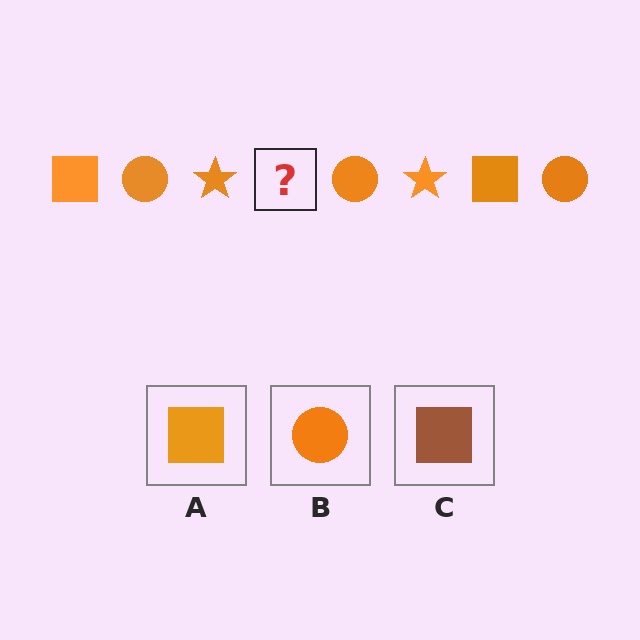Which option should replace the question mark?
Option A.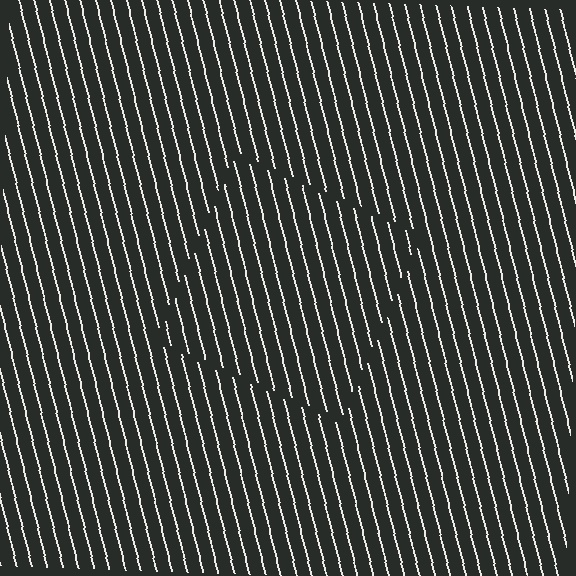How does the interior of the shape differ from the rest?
The interior of the shape contains the same grating, shifted by half a period — the contour is defined by the phase discontinuity where line-ends from the inner and outer gratings abut.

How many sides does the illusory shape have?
4 sides — the line-ends trace a square.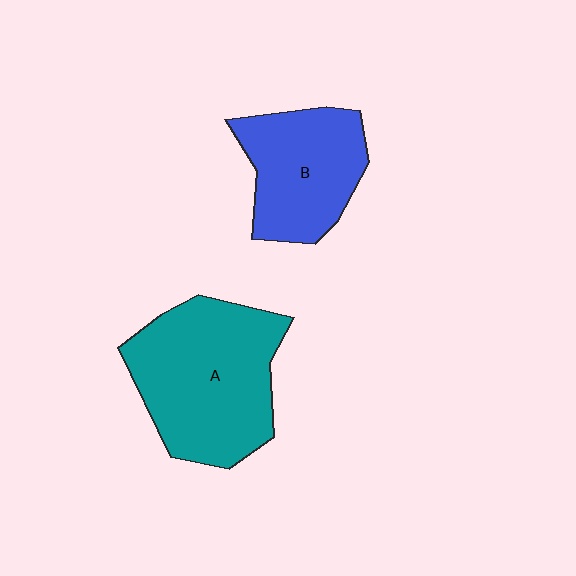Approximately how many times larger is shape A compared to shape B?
Approximately 1.5 times.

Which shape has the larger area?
Shape A (teal).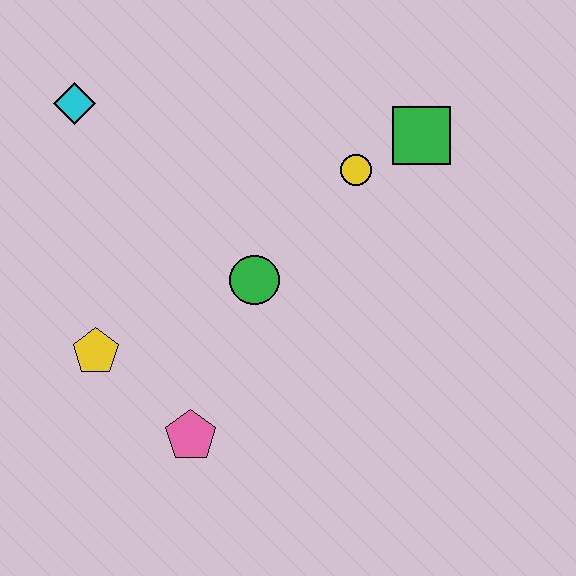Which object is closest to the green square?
The yellow circle is closest to the green square.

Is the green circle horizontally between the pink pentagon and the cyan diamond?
No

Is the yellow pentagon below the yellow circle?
Yes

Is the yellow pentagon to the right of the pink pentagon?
No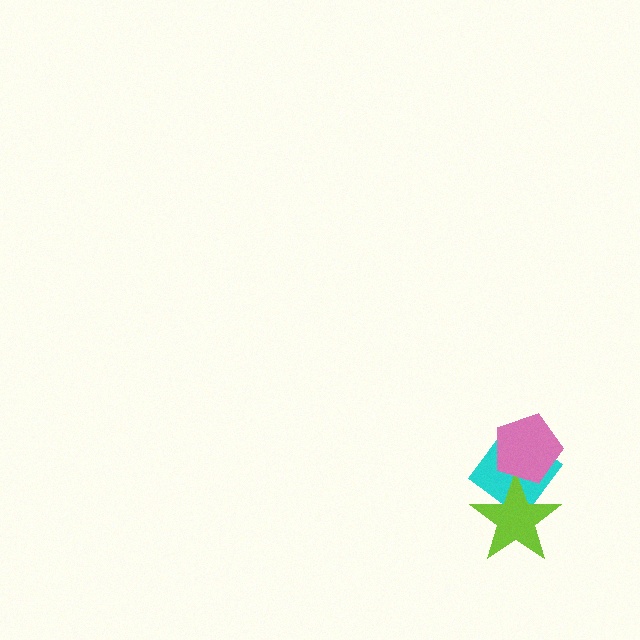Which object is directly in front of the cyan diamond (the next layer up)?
The lime star is directly in front of the cyan diamond.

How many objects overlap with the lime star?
2 objects overlap with the lime star.